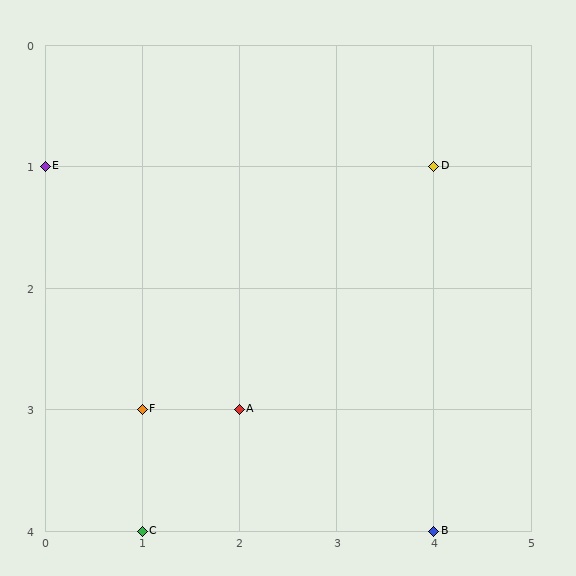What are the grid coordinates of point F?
Point F is at grid coordinates (1, 3).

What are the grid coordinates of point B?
Point B is at grid coordinates (4, 4).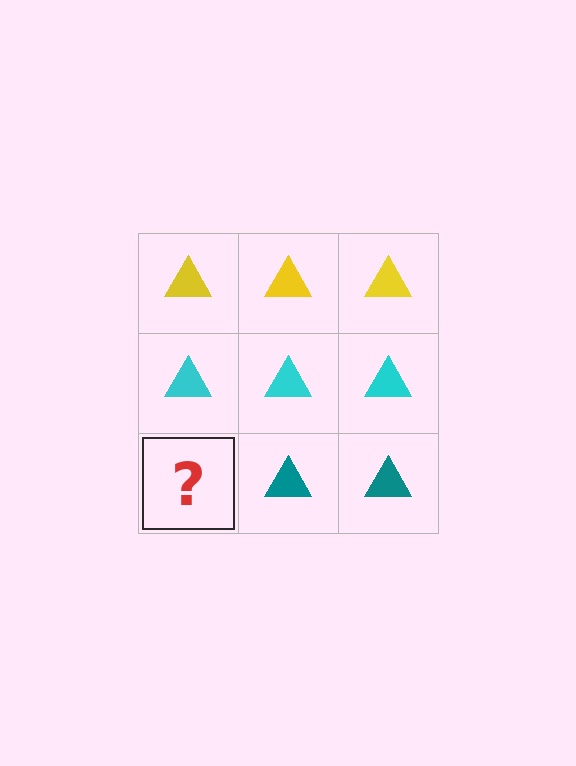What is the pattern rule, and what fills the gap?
The rule is that each row has a consistent color. The gap should be filled with a teal triangle.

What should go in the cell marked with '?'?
The missing cell should contain a teal triangle.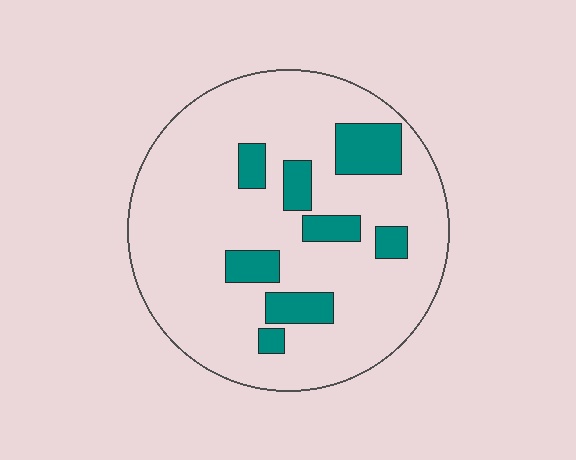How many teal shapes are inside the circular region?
8.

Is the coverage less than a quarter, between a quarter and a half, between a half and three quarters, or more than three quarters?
Less than a quarter.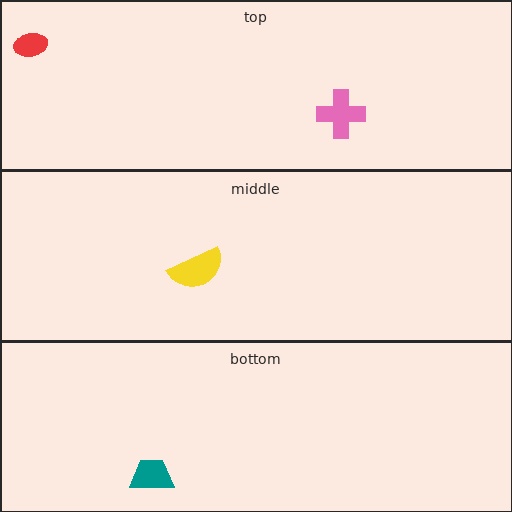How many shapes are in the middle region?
1.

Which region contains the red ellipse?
The top region.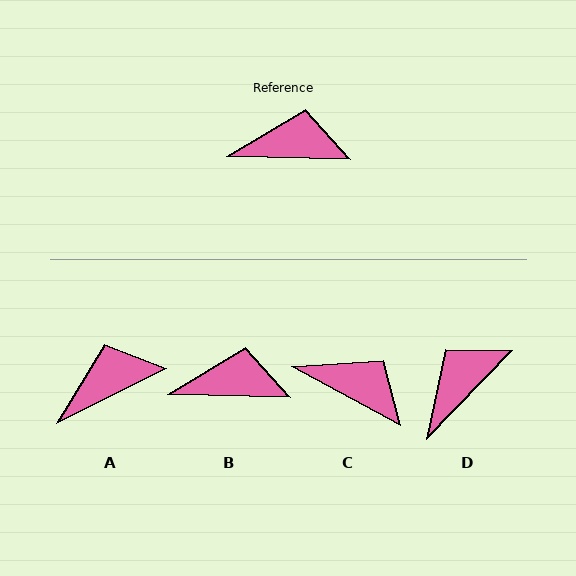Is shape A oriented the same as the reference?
No, it is off by about 28 degrees.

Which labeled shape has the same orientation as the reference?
B.